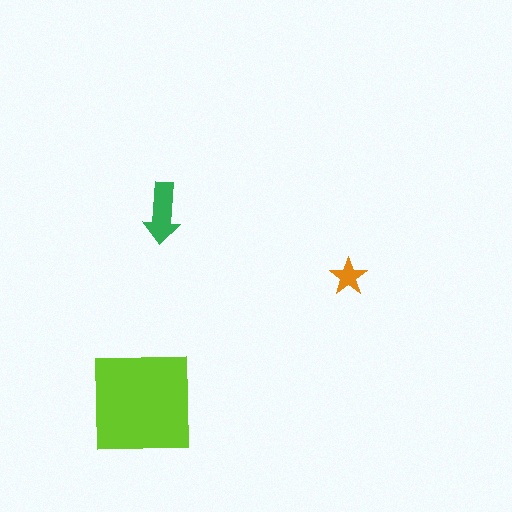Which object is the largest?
The lime square.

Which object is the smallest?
The orange star.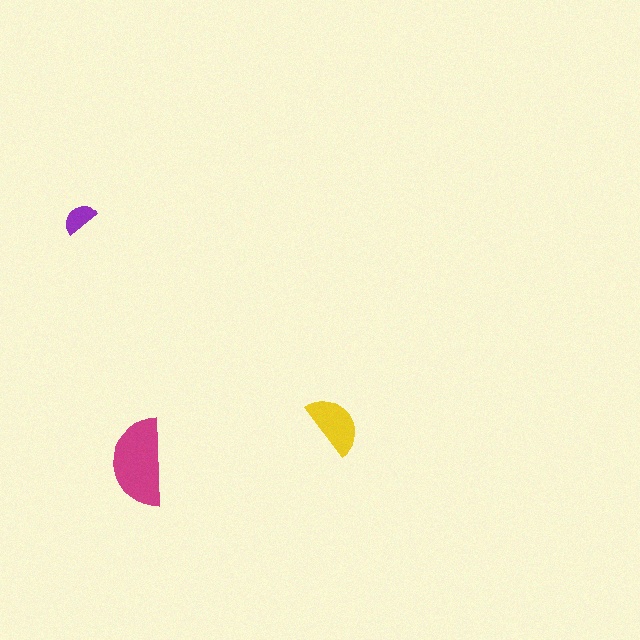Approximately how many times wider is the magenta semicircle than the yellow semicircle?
About 1.5 times wider.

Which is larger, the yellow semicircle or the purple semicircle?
The yellow one.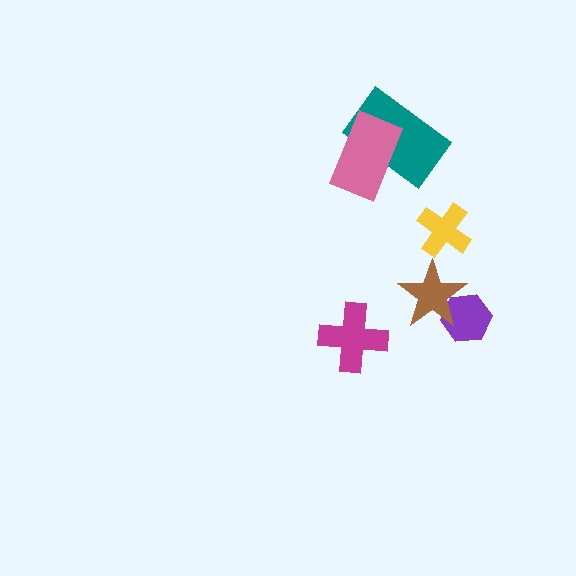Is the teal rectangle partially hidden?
Yes, it is partially covered by another shape.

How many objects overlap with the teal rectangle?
1 object overlaps with the teal rectangle.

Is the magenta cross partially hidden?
No, no other shape covers it.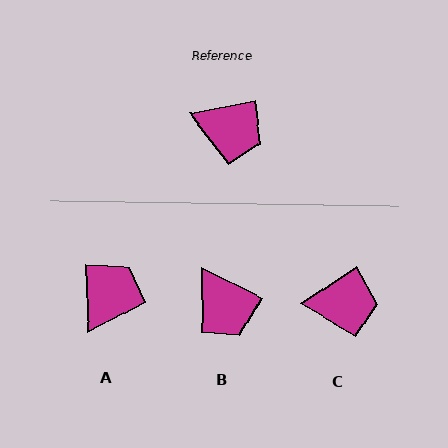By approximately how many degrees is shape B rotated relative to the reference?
Approximately 38 degrees clockwise.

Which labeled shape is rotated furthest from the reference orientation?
A, about 80 degrees away.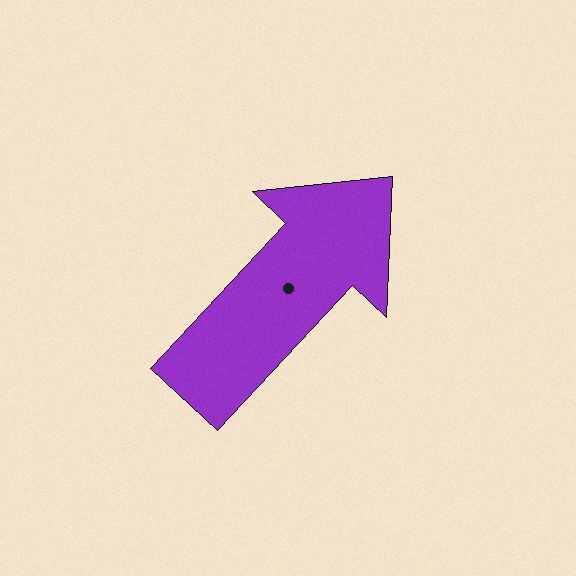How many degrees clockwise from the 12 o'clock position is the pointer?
Approximately 43 degrees.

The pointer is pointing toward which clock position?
Roughly 1 o'clock.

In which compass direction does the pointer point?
Northeast.